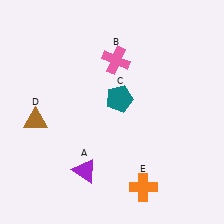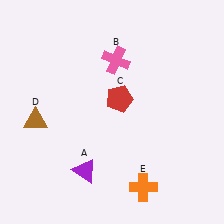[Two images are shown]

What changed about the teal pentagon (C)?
In Image 1, C is teal. In Image 2, it changed to red.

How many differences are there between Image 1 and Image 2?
There is 1 difference between the two images.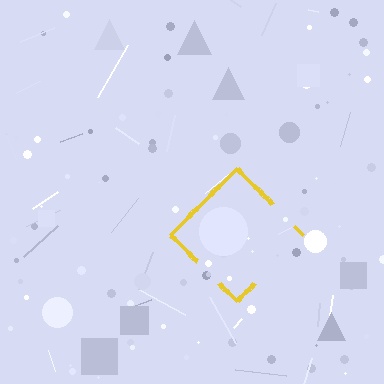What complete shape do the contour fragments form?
The contour fragments form a diamond.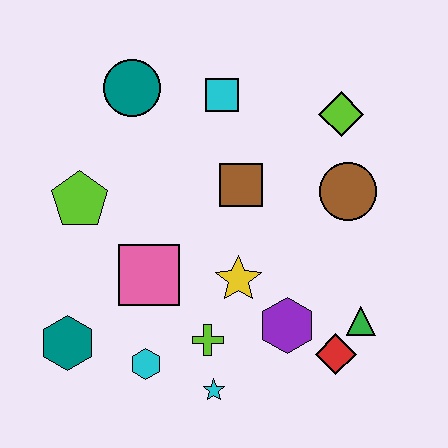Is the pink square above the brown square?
No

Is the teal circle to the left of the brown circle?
Yes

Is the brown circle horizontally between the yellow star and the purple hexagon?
No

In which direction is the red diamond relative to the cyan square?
The red diamond is below the cyan square.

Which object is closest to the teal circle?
The cyan square is closest to the teal circle.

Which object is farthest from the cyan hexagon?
The lime diamond is farthest from the cyan hexagon.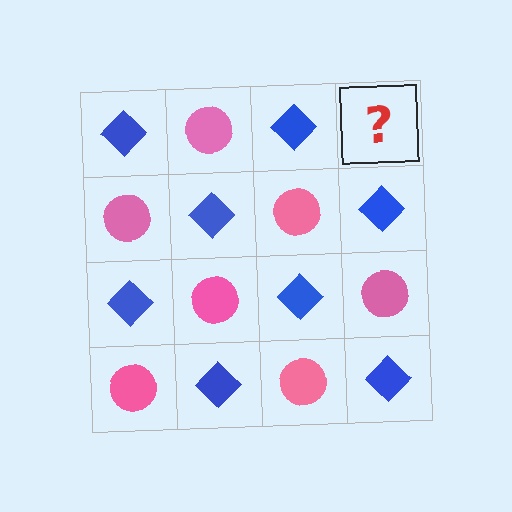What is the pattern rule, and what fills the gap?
The rule is that it alternates blue diamond and pink circle in a checkerboard pattern. The gap should be filled with a pink circle.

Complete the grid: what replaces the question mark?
The question mark should be replaced with a pink circle.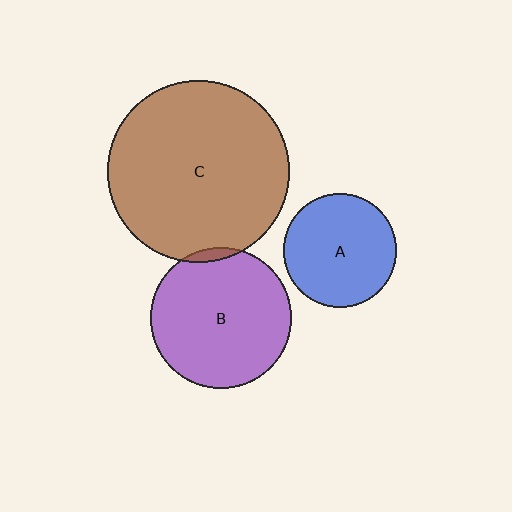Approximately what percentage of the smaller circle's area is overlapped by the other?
Approximately 5%.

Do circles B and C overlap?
Yes.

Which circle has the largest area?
Circle C (brown).